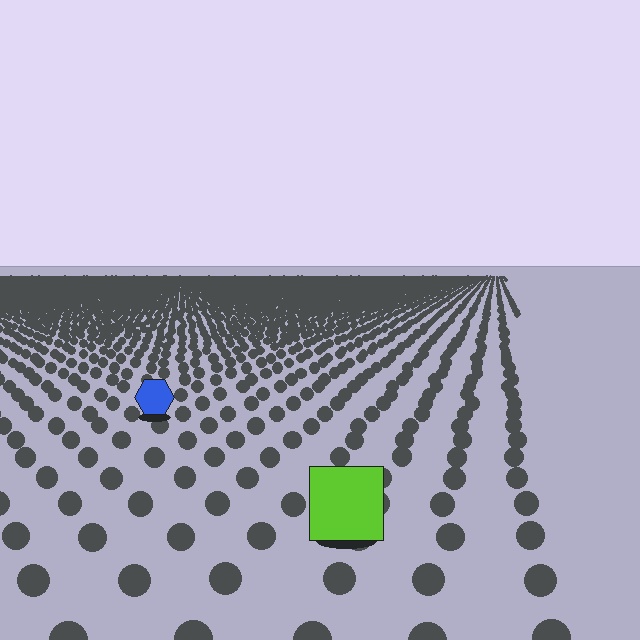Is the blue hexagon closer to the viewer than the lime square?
No. The lime square is closer — you can tell from the texture gradient: the ground texture is coarser near it.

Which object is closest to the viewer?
The lime square is closest. The texture marks near it are larger and more spread out.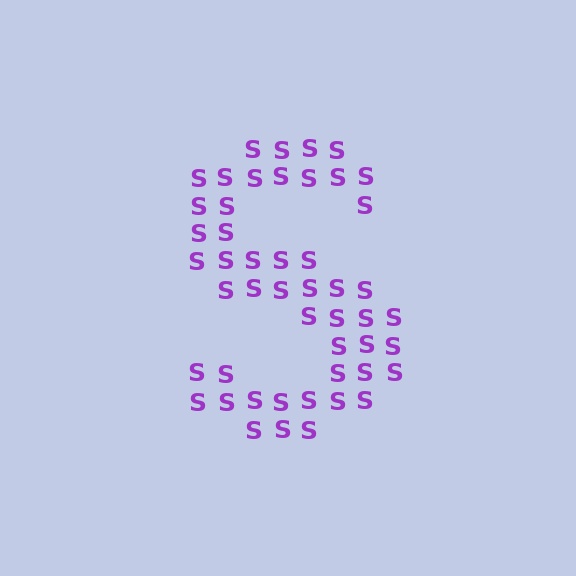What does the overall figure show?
The overall figure shows the letter S.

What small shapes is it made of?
It is made of small letter S's.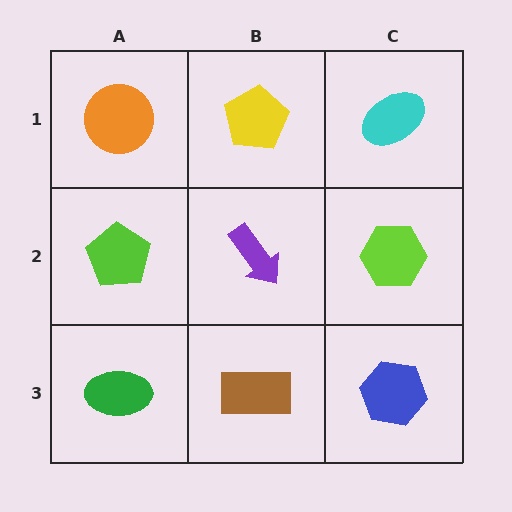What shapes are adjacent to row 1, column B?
A purple arrow (row 2, column B), an orange circle (row 1, column A), a cyan ellipse (row 1, column C).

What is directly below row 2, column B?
A brown rectangle.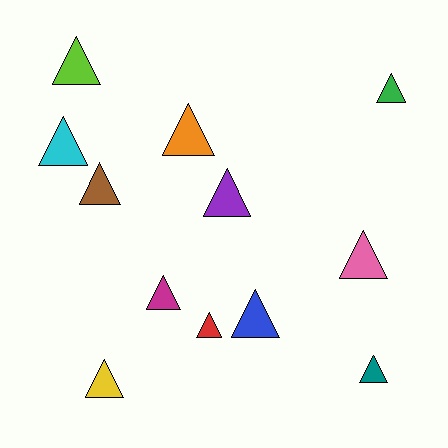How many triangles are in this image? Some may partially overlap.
There are 12 triangles.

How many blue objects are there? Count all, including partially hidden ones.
There is 1 blue object.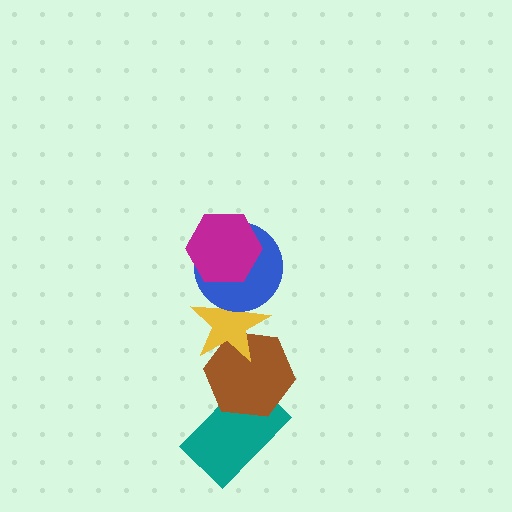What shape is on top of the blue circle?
The magenta hexagon is on top of the blue circle.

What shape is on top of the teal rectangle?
The brown hexagon is on top of the teal rectangle.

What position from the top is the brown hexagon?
The brown hexagon is 4th from the top.